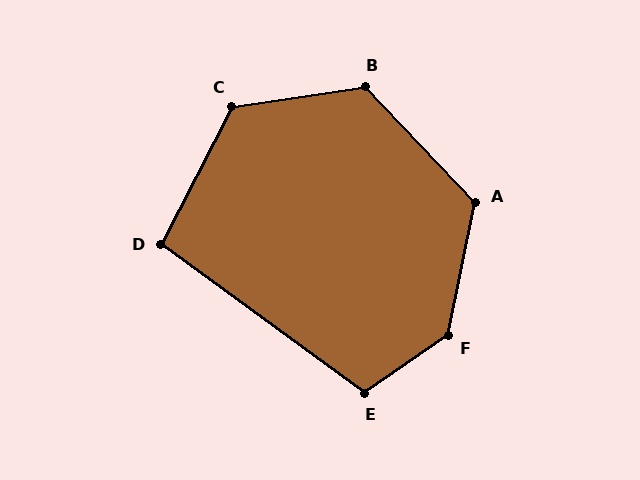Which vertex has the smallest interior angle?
D, at approximately 99 degrees.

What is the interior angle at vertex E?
Approximately 109 degrees (obtuse).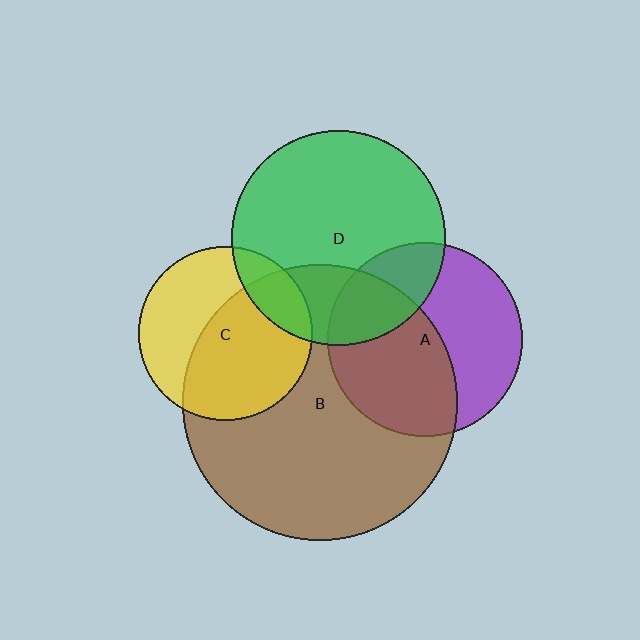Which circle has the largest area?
Circle B (brown).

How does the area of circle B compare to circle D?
Approximately 1.6 times.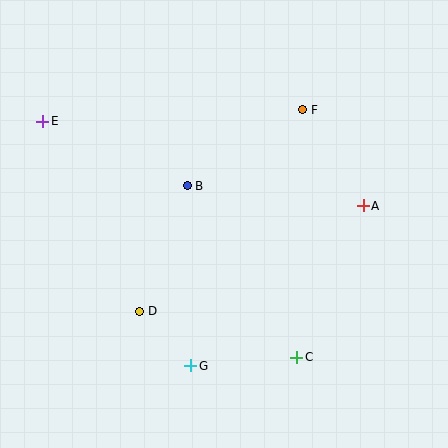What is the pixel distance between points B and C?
The distance between B and C is 203 pixels.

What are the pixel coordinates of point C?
Point C is at (297, 357).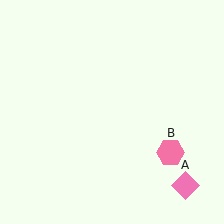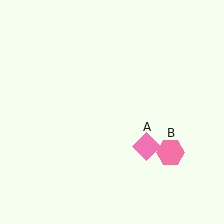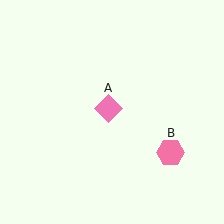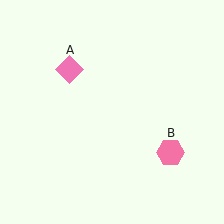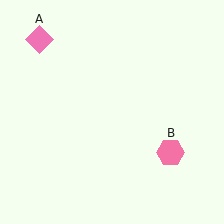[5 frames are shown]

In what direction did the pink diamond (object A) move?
The pink diamond (object A) moved up and to the left.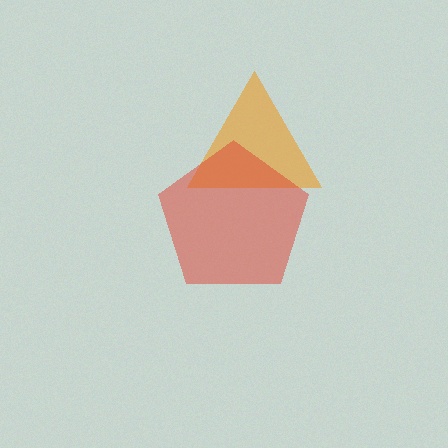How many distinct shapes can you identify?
There are 2 distinct shapes: an orange triangle, a red pentagon.